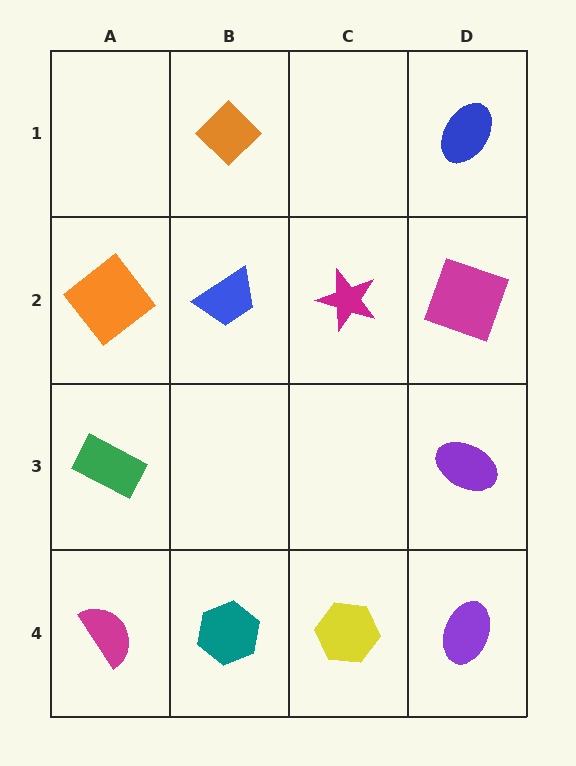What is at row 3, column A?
A green rectangle.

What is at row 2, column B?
A blue trapezoid.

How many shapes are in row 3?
2 shapes.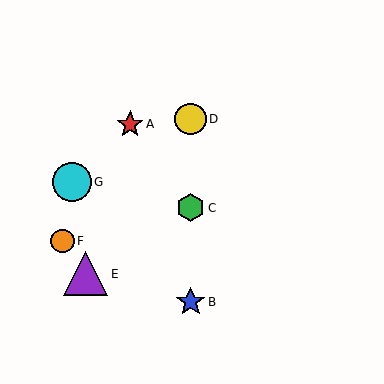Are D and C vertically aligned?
Yes, both are at x≈191.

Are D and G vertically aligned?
No, D is at x≈191 and G is at x≈72.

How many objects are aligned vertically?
3 objects (B, C, D) are aligned vertically.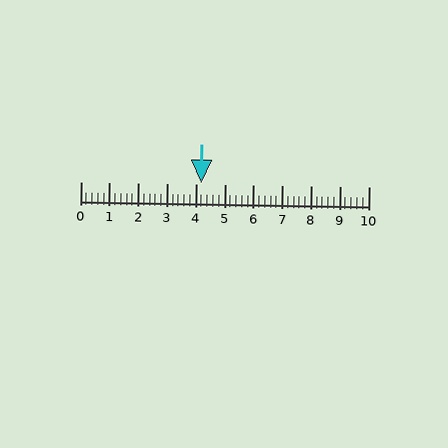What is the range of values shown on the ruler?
The ruler shows values from 0 to 10.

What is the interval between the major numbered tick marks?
The major tick marks are spaced 1 units apart.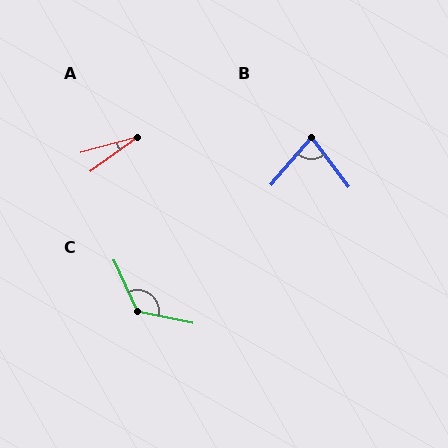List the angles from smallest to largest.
A (21°), B (77°), C (126°).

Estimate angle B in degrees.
Approximately 77 degrees.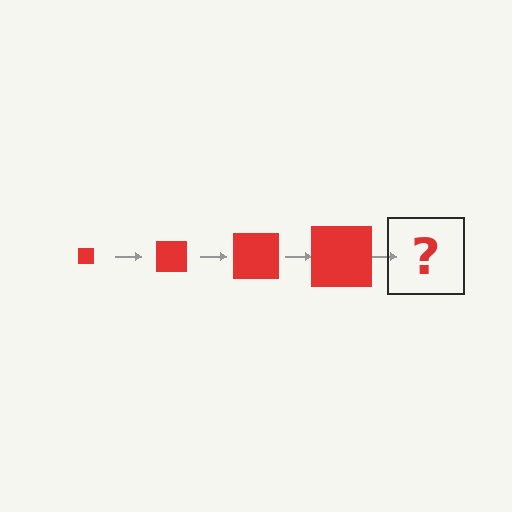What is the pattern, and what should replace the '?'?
The pattern is that the square gets progressively larger each step. The '?' should be a red square, larger than the previous one.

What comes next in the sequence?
The next element should be a red square, larger than the previous one.